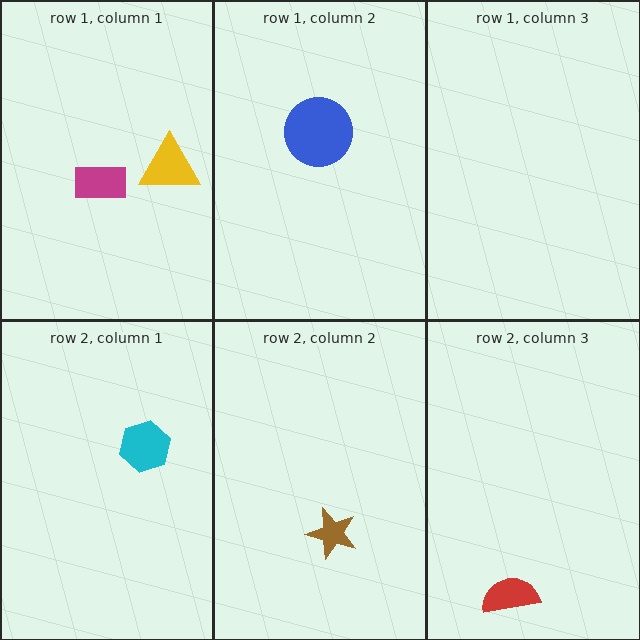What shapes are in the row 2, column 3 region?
The red semicircle.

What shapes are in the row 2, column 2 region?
The brown star.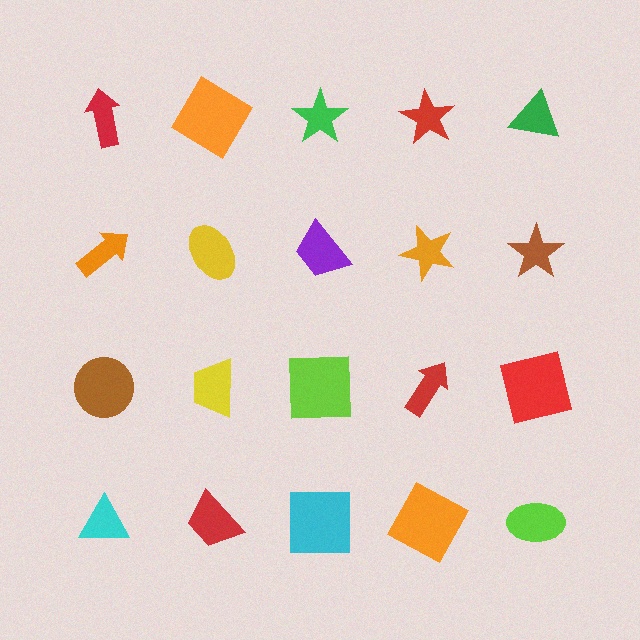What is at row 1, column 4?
A red star.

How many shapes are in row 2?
5 shapes.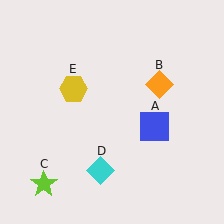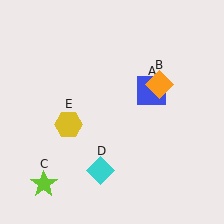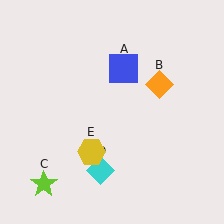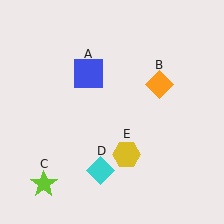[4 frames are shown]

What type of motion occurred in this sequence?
The blue square (object A), yellow hexagon (object E) rotated counterclockwise around the center of the scene.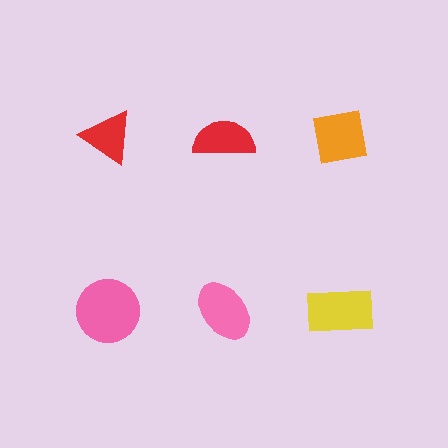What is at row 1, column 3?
An orange square.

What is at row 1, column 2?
A red semicircle.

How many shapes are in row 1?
3 shapes.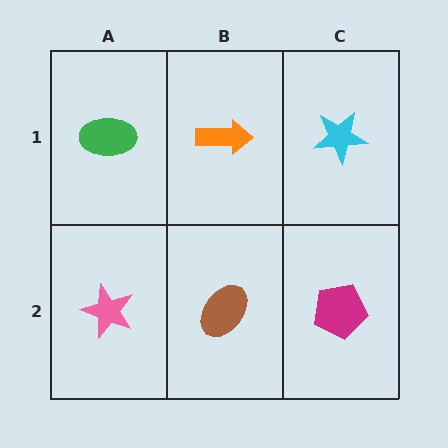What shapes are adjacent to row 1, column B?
A brown ellipse (row 2, column B), a green ellipse (row 1, column A), a cyan star (row 1, column C).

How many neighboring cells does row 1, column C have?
2.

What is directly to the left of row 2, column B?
A pink star.